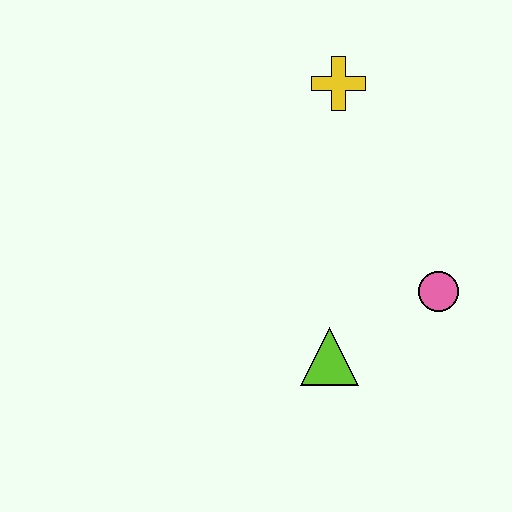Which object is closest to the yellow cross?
The pink circle is closest to the yellow cross.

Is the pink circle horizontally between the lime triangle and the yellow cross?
No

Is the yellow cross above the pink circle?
Yes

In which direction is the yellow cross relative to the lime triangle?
The yellow cross is above the lime triangle.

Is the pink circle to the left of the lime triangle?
No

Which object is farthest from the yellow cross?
The lime triangle is farthest from the yellow cross.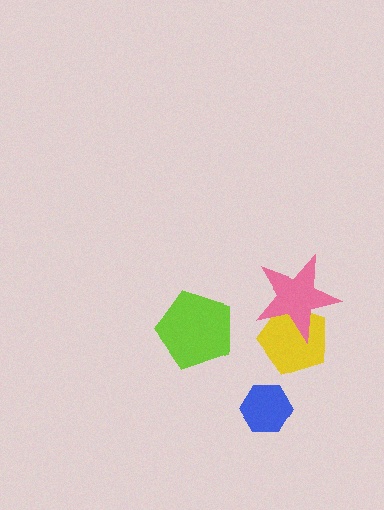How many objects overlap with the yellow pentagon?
1 object overlaps with the yellow pentagon.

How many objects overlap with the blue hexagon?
0 objects overlap with the blue hexagon.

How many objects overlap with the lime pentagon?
0 objects overlap with the lime pentagon.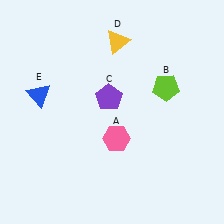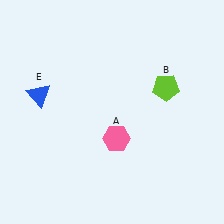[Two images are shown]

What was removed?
The purple pentagon (C), the yellow triangle (D) were removed in Image 2.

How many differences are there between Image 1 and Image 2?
There are 2 differences between the two images.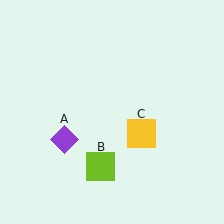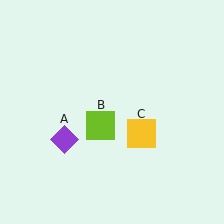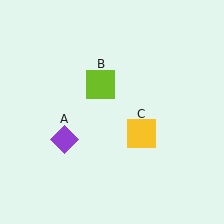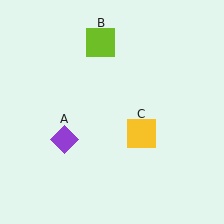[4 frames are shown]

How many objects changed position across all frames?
1 object changed position: lime square (object B).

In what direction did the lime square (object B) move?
The lime square (object B) moved up.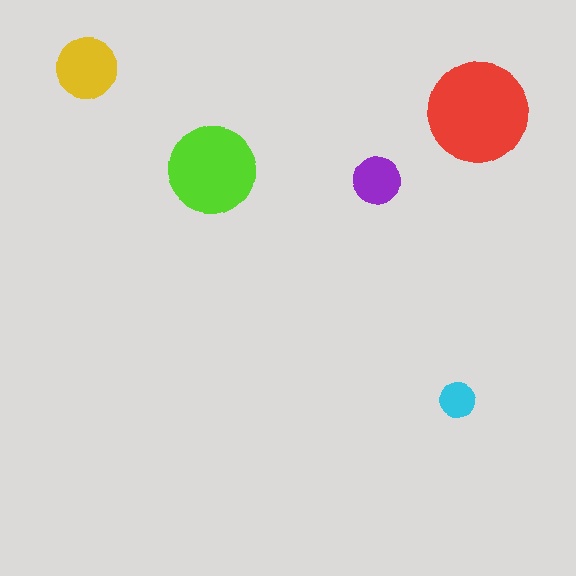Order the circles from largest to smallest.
the red one, the lime one, the yellow one, the purple one, the cyan one.